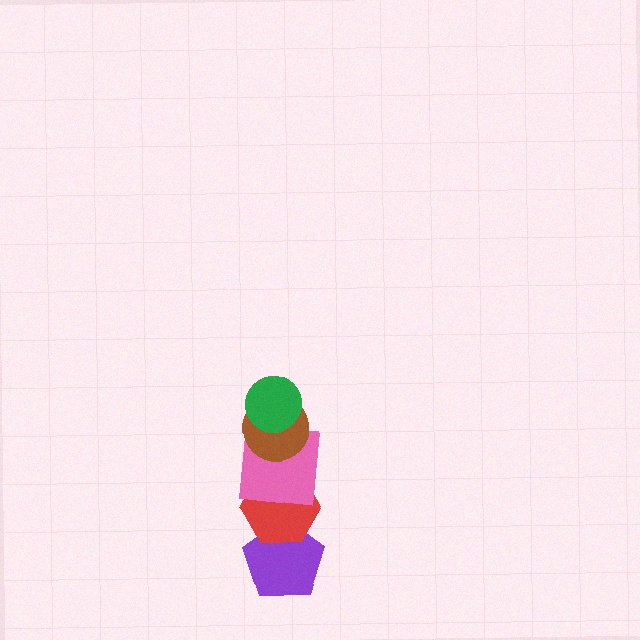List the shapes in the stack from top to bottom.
From top to bottom: the green circle, the brown circle, the pink square, the red hexagon, the purple pentagon.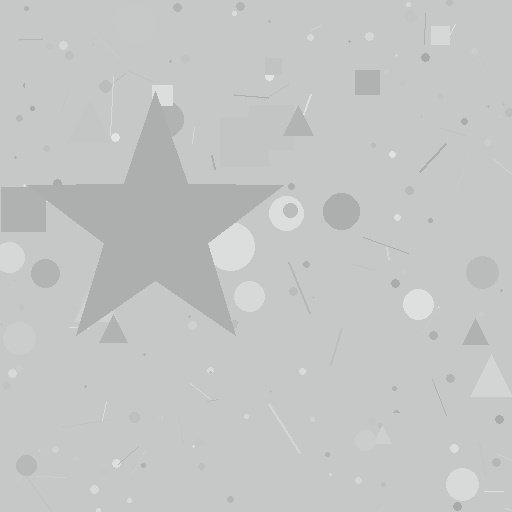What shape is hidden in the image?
A star is hidden in the image.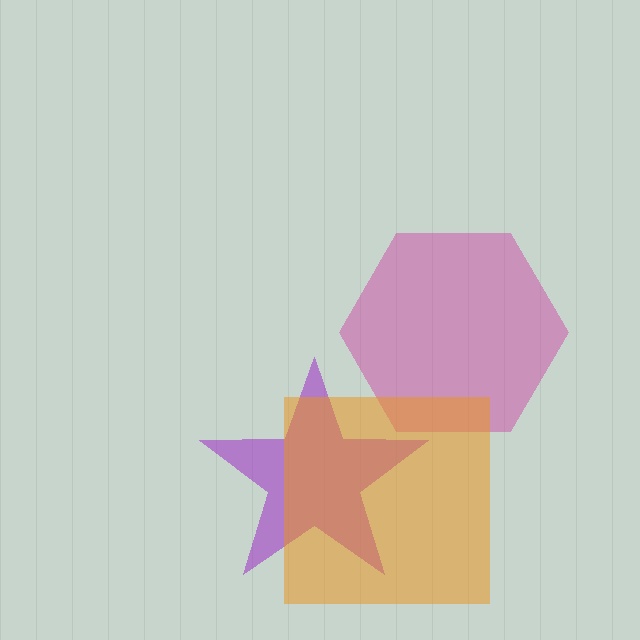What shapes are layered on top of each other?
The layered shapes are: a magenta hexagon, a purple star, an orange square.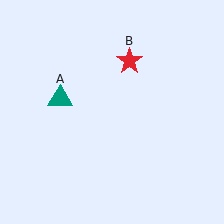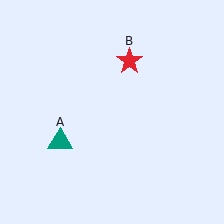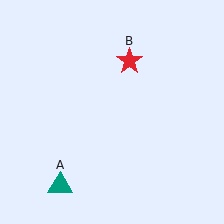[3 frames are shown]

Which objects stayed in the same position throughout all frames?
Red star (object B) remained stationary.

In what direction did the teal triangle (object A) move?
The teal triangle (object A) moved down.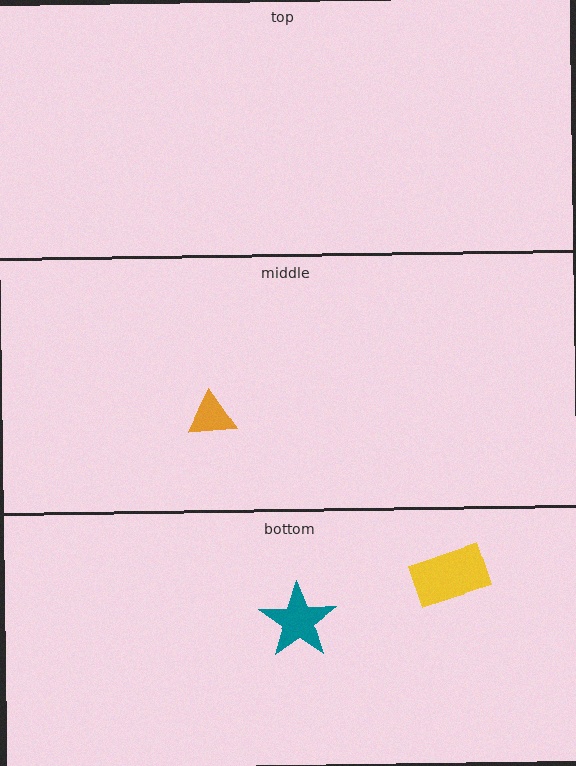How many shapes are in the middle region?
1.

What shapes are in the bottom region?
The yellow rectangle, the teal star.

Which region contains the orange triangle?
The middle region.